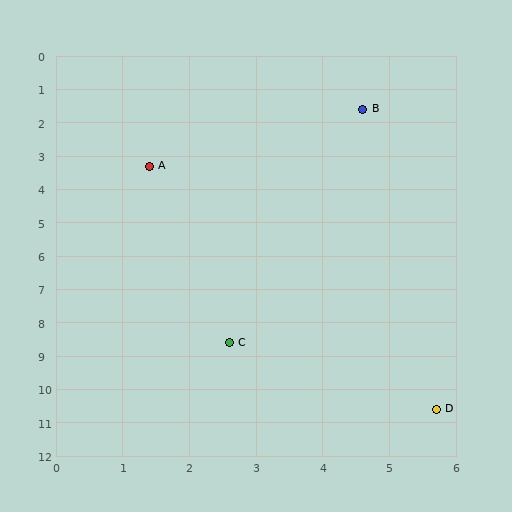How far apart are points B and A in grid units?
Points B and A are about 3.6 grid units apart.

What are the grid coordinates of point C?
Point C is at approximately (2.6, 8.6).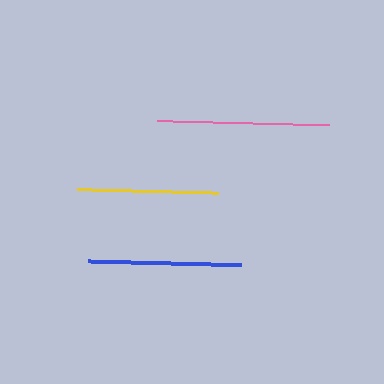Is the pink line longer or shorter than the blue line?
The pink line is longer than the blue line.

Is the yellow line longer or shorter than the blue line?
The blue line is longer than the yellow line.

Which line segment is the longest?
The pink line is the longest at approximately 172 pixels.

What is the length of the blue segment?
The blue segment is approximately 152 pixels long.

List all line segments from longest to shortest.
From longest to shortest: pink, blue, yellow.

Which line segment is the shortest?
The yellow line is the shortest at approximately 141 pixels.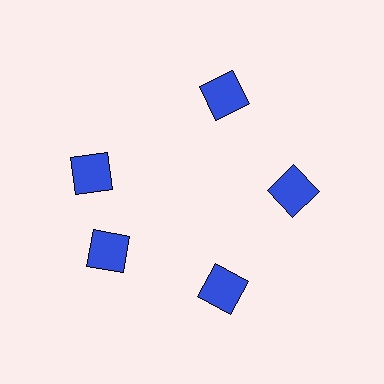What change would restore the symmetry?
The symmetry would be restored by rotating it back into even spacing with its neighbors so that all 5 squares sit at equal angles and equal distance from the center.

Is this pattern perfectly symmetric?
No. The 5 blue squares are arranged in a ring, but one element near the 10 o'clock position is rotated out of alignment along the ring, breaking the 5-fold rotational symmetry.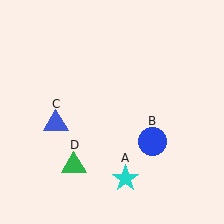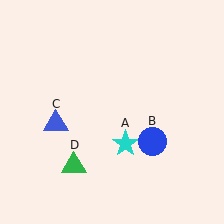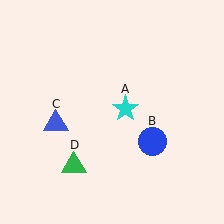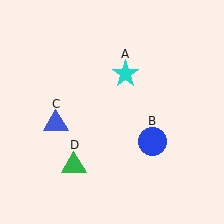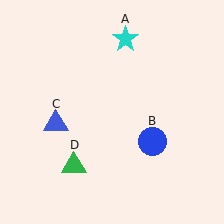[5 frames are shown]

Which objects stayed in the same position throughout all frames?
Blue circle (object B) and blue triangle (object C) and green triangle (object D) remained stationary.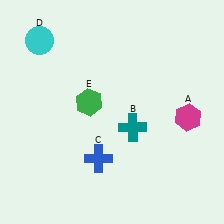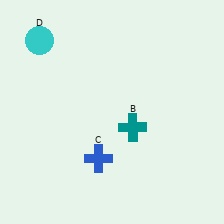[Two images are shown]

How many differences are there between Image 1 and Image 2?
There are 2 differences between the two images.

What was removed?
The green hexagon (E), the magenta hexagon (A) were removed in Image 2.